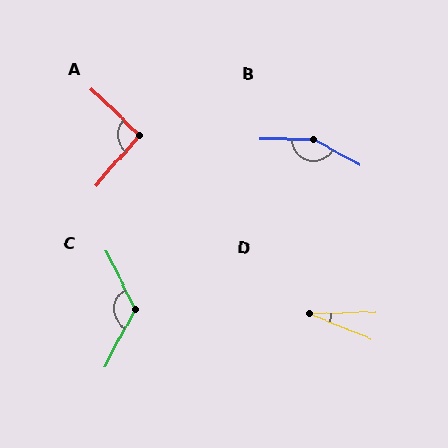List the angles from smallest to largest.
D (24°), A (93°), C (125°), B (151°).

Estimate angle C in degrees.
Approximately 125 degrees.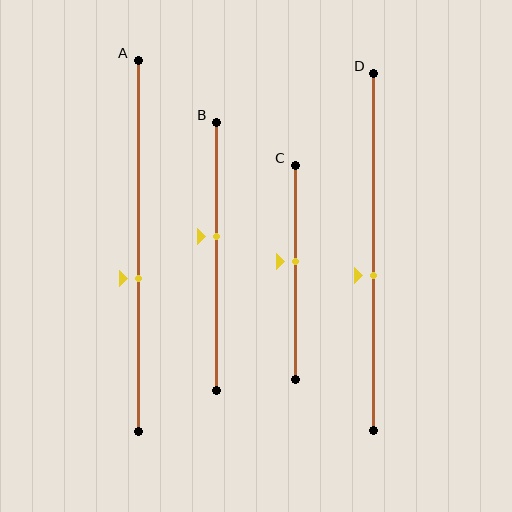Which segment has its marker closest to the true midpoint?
Segment C has its marker closest to the true midpoint.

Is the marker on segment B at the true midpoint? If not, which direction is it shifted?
No, the marker on segment B is shifted upward by about 7% of the segment length.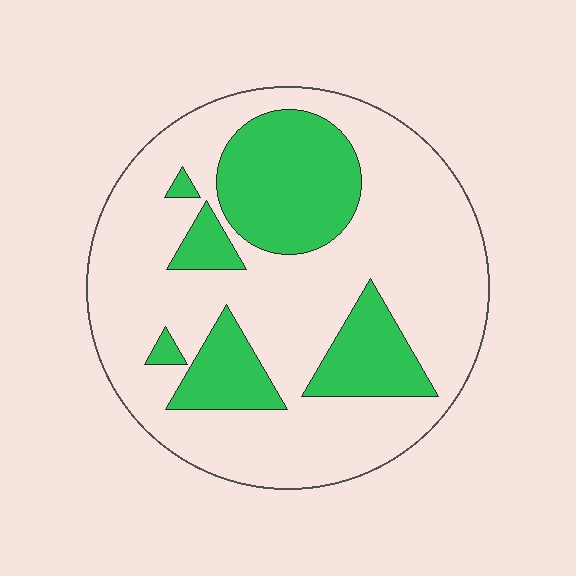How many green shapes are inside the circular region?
6.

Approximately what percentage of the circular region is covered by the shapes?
Approximately 30%.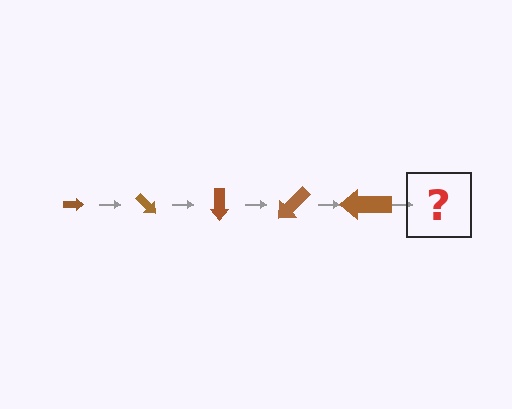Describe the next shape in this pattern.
It should be an arrow, larger than the previous one and rotated 225 degrees from the start.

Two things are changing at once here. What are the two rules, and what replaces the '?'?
The two rules are that the arrow grows larger each step and it rotates 45 degrees each step. The '?' should be an arrow, larger than the previous one and rotated 225 degrees from the start.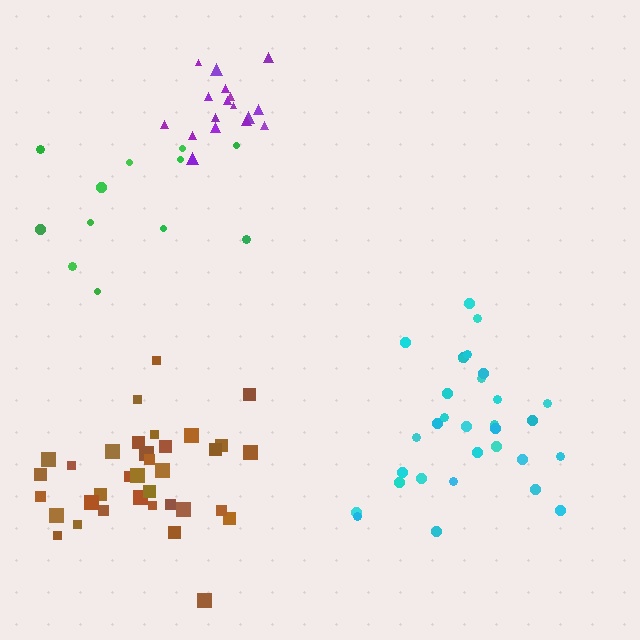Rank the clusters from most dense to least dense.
purple, cyan, brown, green.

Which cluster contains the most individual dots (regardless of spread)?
Brown (35).